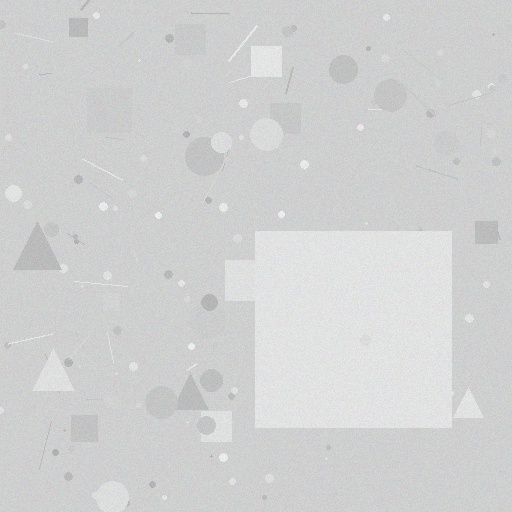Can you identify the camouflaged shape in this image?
The camouflaged shape is a square.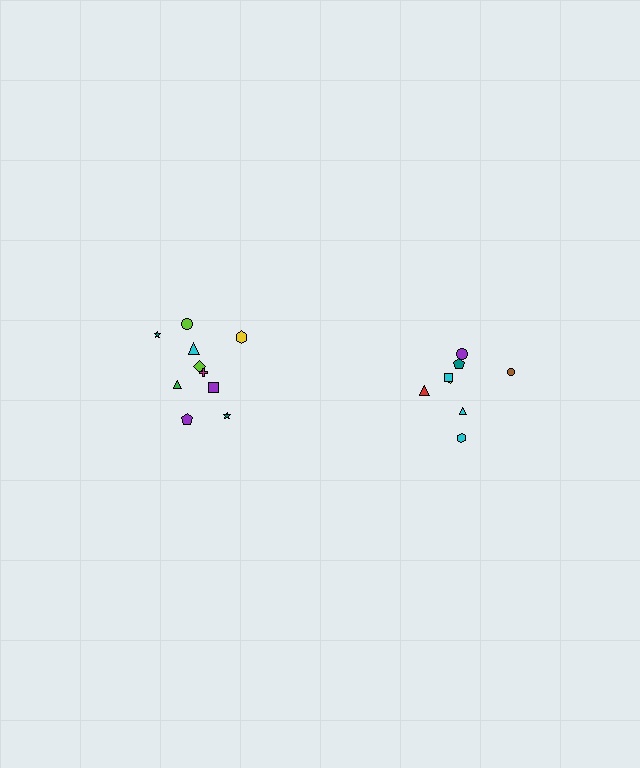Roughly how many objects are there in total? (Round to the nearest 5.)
Roughly 20 objects in total.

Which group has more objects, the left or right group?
The left group.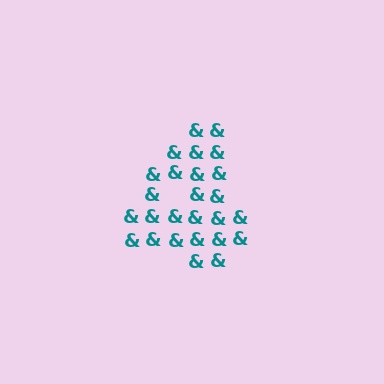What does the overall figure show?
The overall figure shows the digit 4.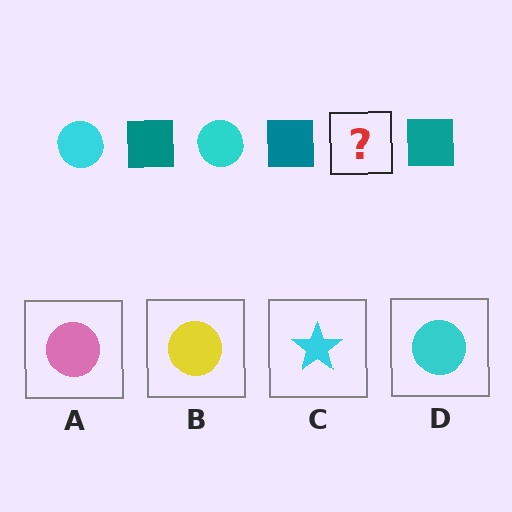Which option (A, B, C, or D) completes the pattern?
D.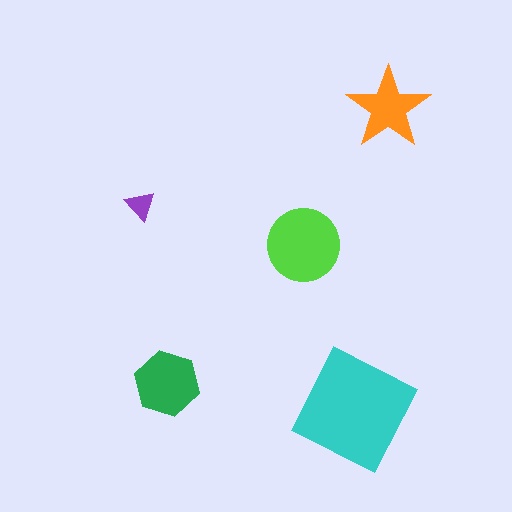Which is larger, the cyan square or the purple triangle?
The cyan square.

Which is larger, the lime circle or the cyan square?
The cyan square.